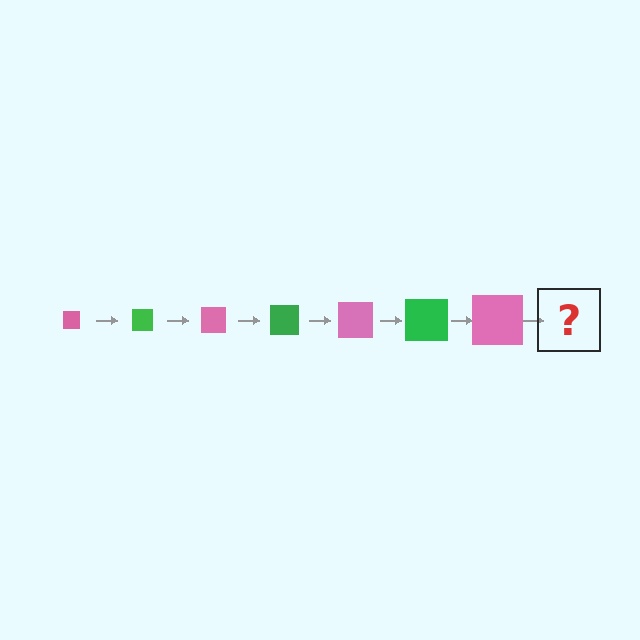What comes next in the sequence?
The next element should be a green square, larger than the previous one.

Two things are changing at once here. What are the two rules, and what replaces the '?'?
The two rules are that the square grows larger each step and the color cycles through pink and green. The '?' should be a green square, larger than the previous one.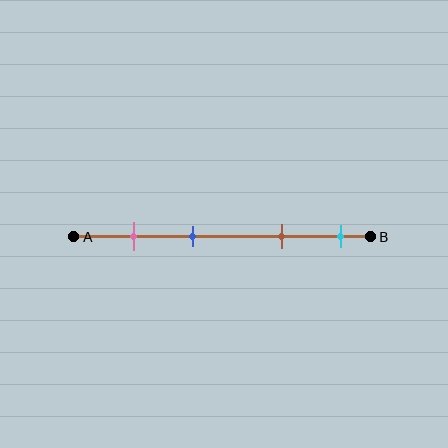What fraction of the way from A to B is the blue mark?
The blue mark is approximately 40% (0.4) of the way from A to B.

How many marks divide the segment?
There are 4 marks dividing the segment.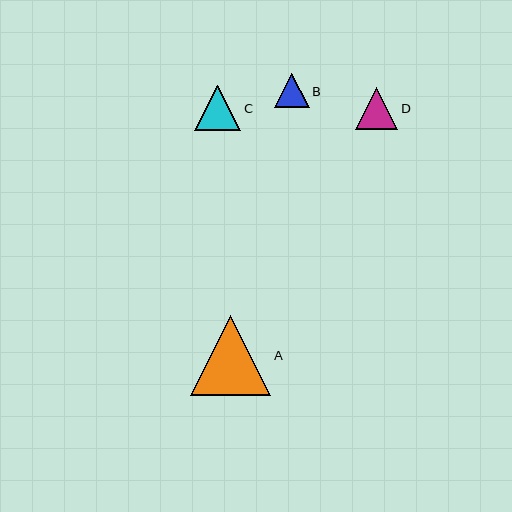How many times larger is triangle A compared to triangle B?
Triangle A is approximately 2.4 times the size of triangle B.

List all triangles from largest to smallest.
From largest to smallest: A, C, D, B.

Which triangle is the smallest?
Triangle B is the smallest with a size of approximately 34 pixels.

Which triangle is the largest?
Triangle A is the largest with a size of approximately 80 pixels.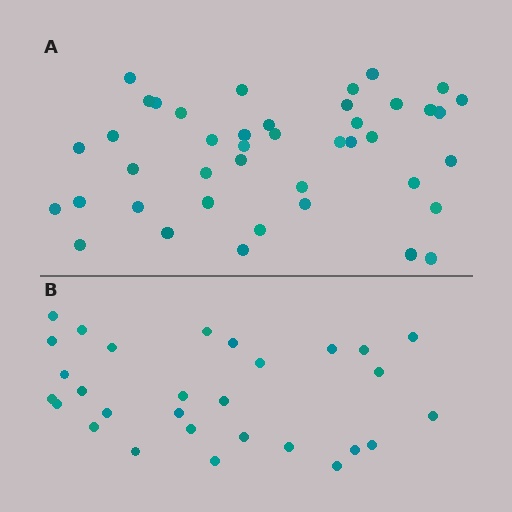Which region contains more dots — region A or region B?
Region A (the top region) has more dots.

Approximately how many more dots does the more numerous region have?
Region A has approximately 15 more dots than region B.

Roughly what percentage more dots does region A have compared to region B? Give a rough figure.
About 45% more.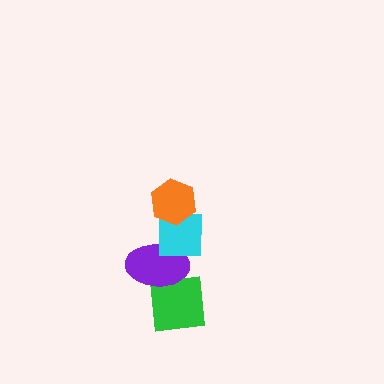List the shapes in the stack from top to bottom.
From top to bottom: the orange hexagon, the cyan square, the purple ellipse, the green square.